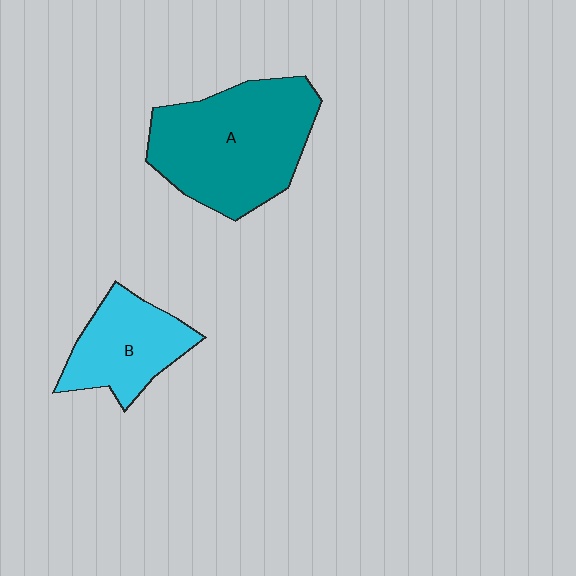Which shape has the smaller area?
Shape B (cyan).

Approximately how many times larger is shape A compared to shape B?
Approximately 1.8 times.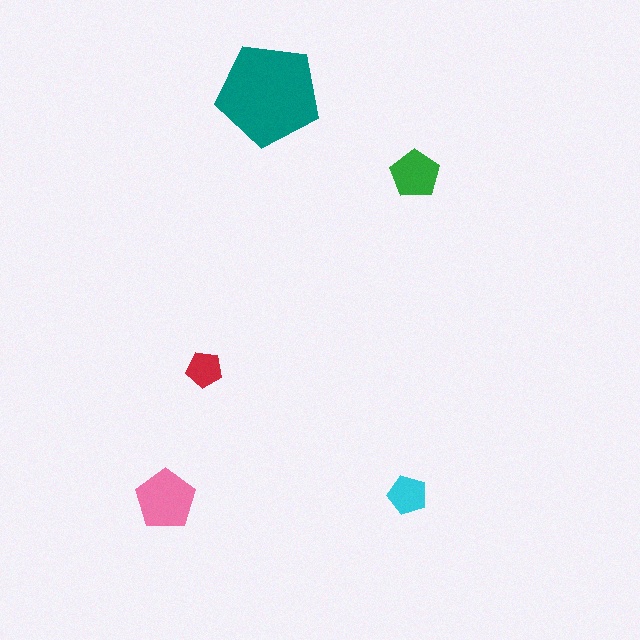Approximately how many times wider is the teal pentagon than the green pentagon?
About 2 times wider.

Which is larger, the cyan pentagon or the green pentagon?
The green one.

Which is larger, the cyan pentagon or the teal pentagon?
The teal one.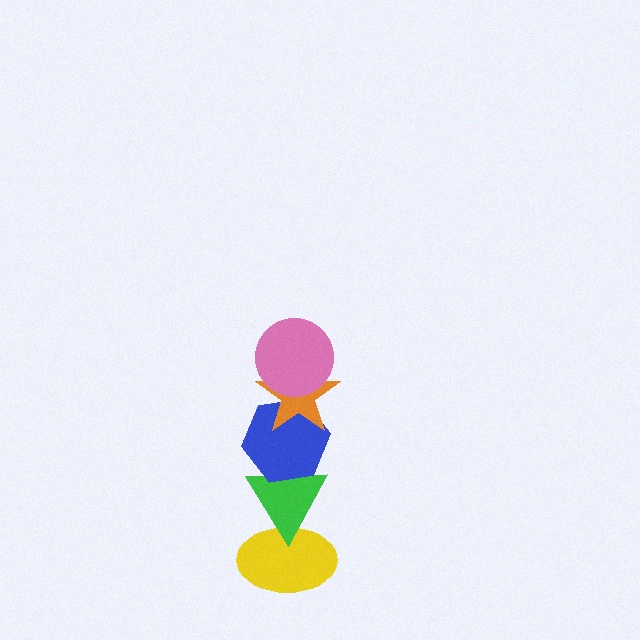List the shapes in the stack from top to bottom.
From top to bottom: the pink circle, the orange star, the blue hexagon, the green triangle, the yellow ellipse.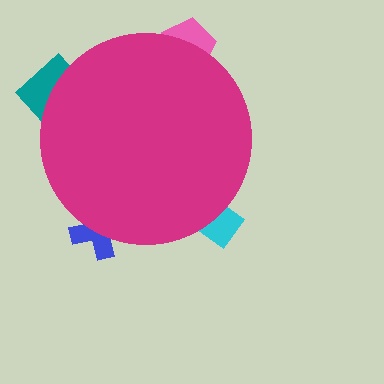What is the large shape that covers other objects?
A magenta circle.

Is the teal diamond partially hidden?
Yes, the teal diamond is partially hidden behind the magenta circle.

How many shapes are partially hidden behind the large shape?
4 shapes are partially hidden.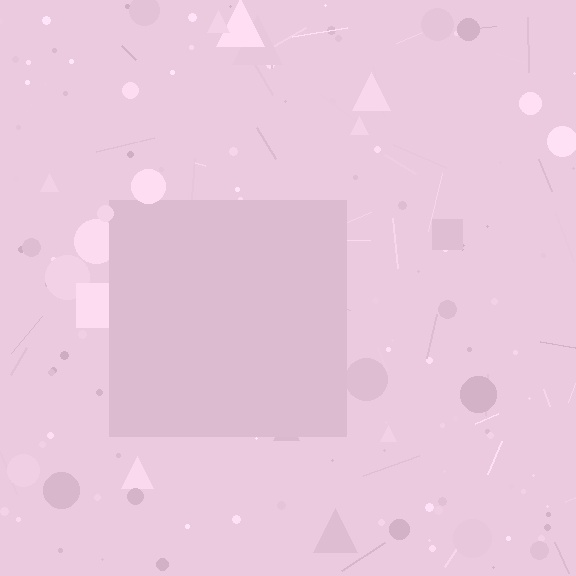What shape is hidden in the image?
A square is hidden in the image.